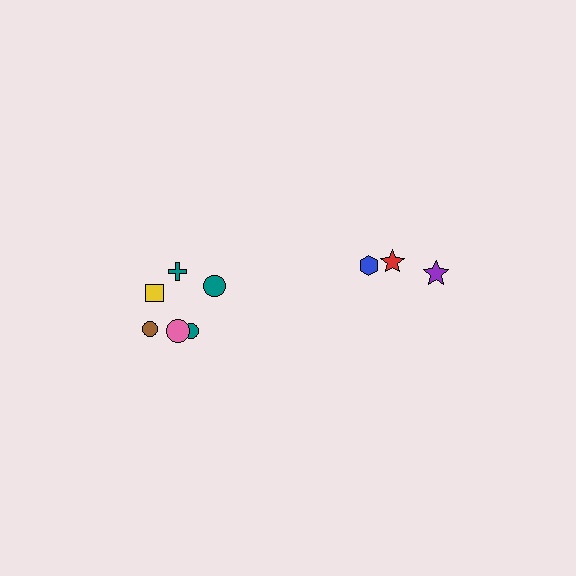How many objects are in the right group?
There are 3 objects.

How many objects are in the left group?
There are 6 objects.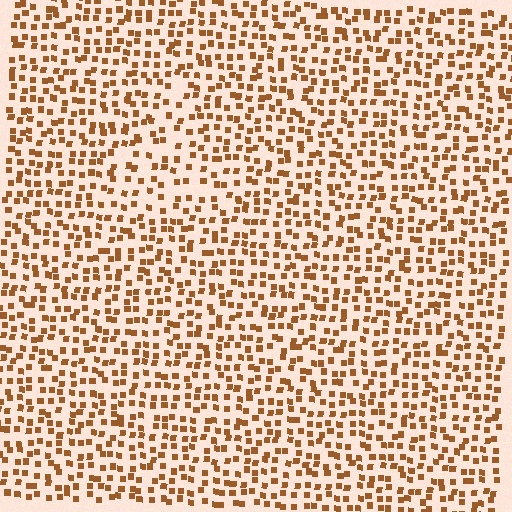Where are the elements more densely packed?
The elements are more densely packed outside the triangle boundary.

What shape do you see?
I see a triangle.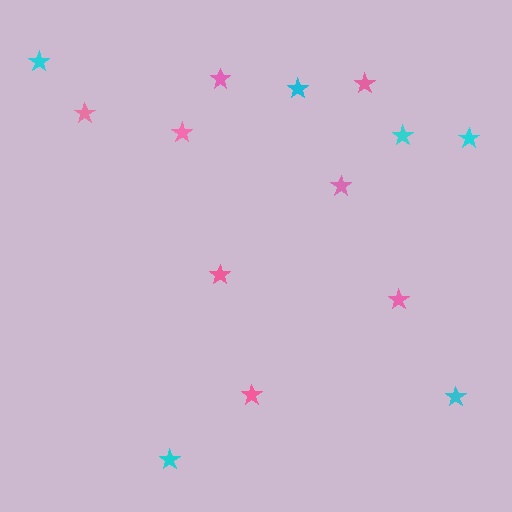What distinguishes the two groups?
There are 2 groups: one group of pink stars (8) and one group of cyan stars (6).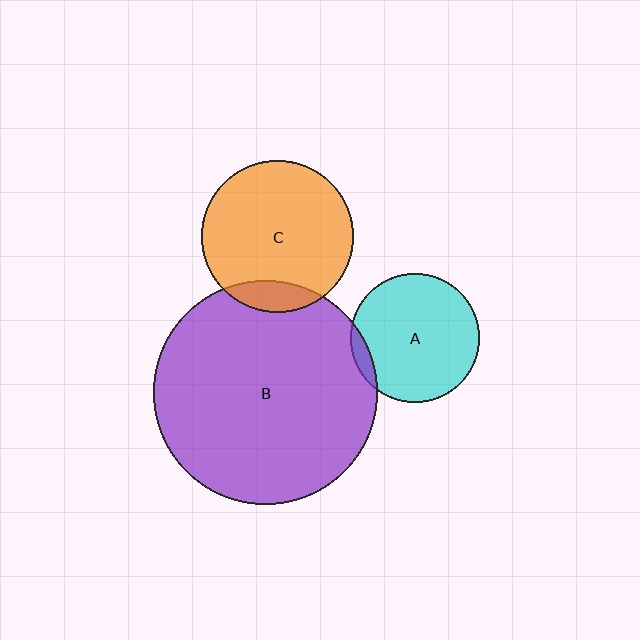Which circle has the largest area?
Circle B (purple).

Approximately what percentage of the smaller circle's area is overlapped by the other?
Approximately 5%.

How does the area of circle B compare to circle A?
Approximately 3.0 times.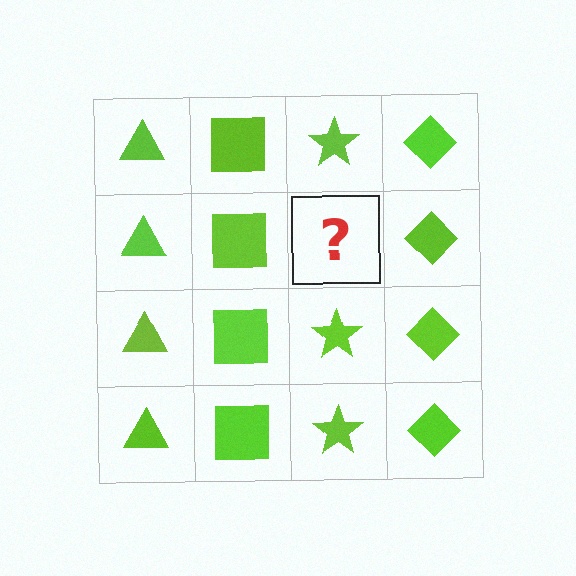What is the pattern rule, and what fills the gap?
The rule is that each column has a consistent shape. The gap should be filled with a lime star.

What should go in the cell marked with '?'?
The missing cell should contain a lime star.